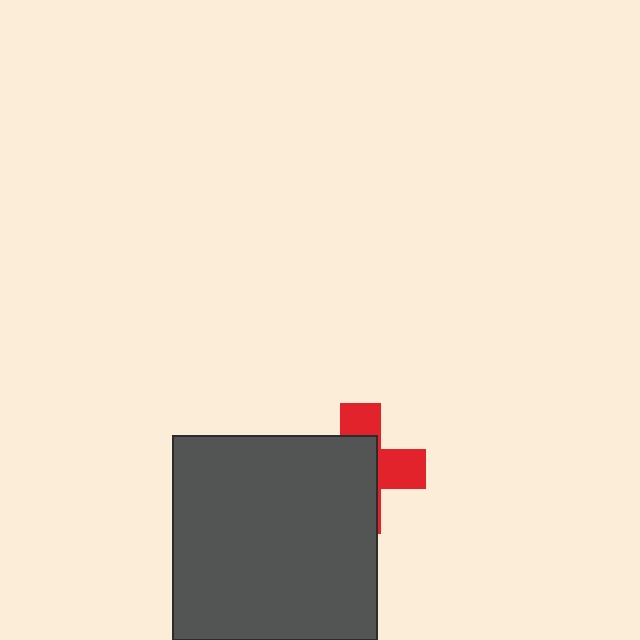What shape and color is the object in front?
The object in front is a dark gray square.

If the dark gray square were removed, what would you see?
You would see the complete red cross.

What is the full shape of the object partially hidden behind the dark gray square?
The partially hidden object is a red cross.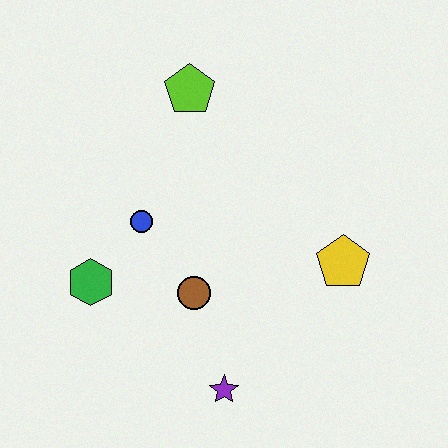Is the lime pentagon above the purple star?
Yes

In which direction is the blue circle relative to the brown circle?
The blue circle is above the brown circle.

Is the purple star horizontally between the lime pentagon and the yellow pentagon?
Yes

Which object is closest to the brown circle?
The blue circle is closest to the brown circle.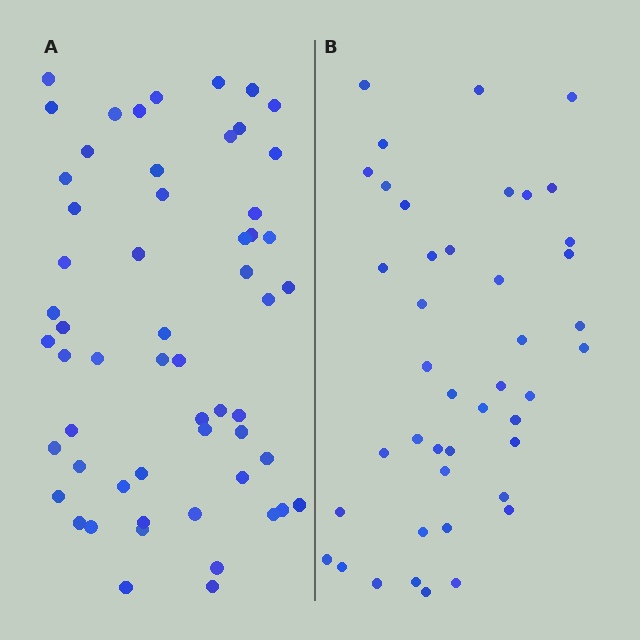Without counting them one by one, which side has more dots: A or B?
Region A (the left region) has more dots.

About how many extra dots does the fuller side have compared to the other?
Region A has approximately 15 more dots than region B.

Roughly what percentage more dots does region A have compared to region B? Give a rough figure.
About 35% more.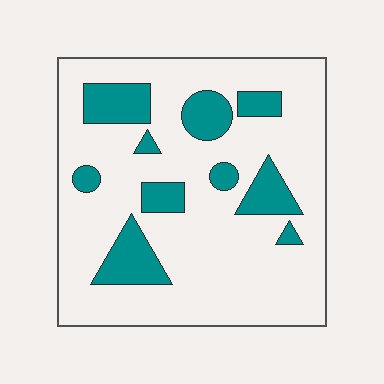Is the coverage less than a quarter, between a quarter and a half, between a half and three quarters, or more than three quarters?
Less than a quarter.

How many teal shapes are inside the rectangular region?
10.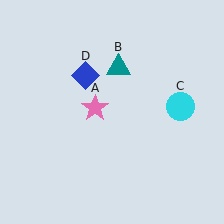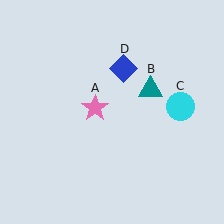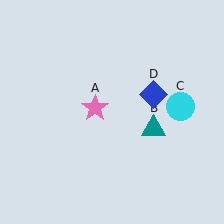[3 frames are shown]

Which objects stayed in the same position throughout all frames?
Pink star (object A) and cyan circle (object C) remained stationary.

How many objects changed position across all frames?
2 objects changed position: teal triangle (object B), blue diamond (object D).